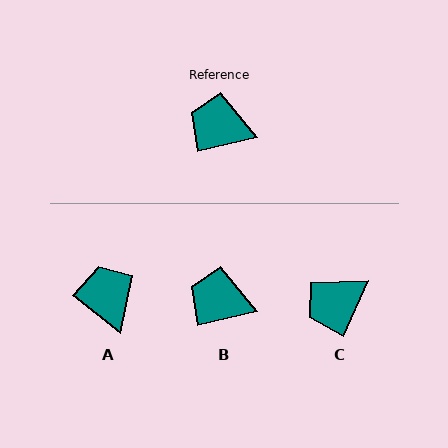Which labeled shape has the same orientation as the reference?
B.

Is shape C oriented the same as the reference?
No, it is off by about 53 degrees.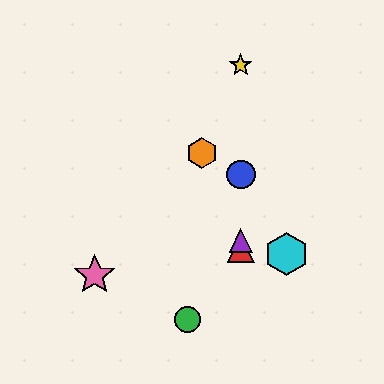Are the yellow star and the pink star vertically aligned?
No, the yellow star is at x≈241 and the pink star is at x≈95.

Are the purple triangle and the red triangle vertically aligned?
Yes, both are at x≈241.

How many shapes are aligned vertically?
4 shapes (the red triangle, the blue circle, the yellow star, the purple triangle) are aligned vertically.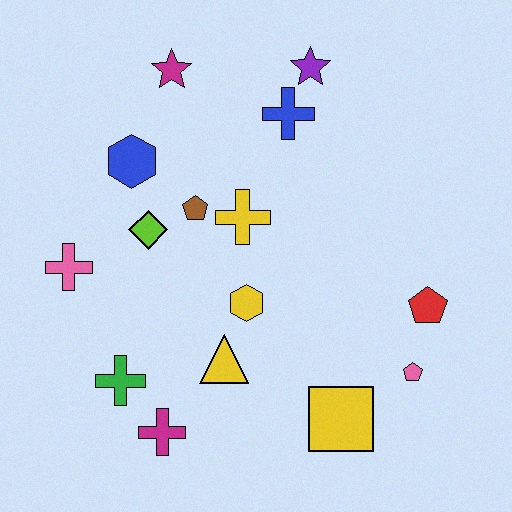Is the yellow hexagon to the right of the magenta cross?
Yes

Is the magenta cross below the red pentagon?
Yes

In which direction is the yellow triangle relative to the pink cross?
The yellow triangle is to the right of the pink cross.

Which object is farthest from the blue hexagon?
The pink pentagon is farthest from the blue hexagon.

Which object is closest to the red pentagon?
The pink pentagon is closest to the red pentagon.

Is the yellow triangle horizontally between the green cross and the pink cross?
No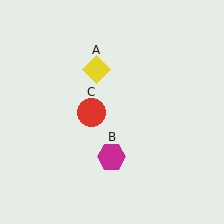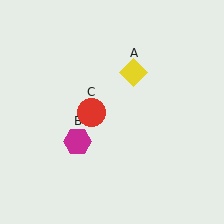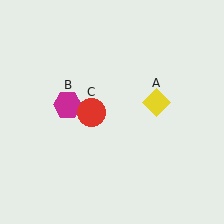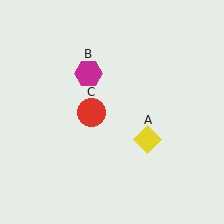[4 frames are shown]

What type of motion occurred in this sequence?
The yellow diamond (object A), magenta hexagon (object B) rotated clockwise around the center of the scene.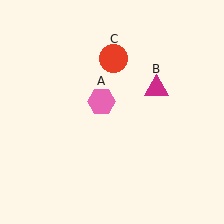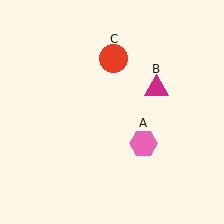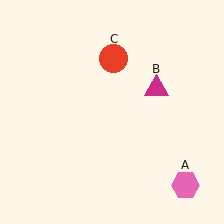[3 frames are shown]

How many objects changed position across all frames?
1 object changed position: pink hexagon (object A).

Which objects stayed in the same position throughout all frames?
Magenta triangle (object B) and red circle (object C) remained stationary.